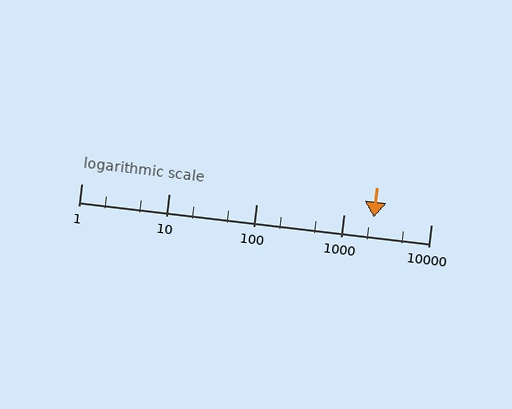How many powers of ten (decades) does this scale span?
The scale spans 4 decades, from 1 to 10000.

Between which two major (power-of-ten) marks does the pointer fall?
The pointer is between 1000 and 10000.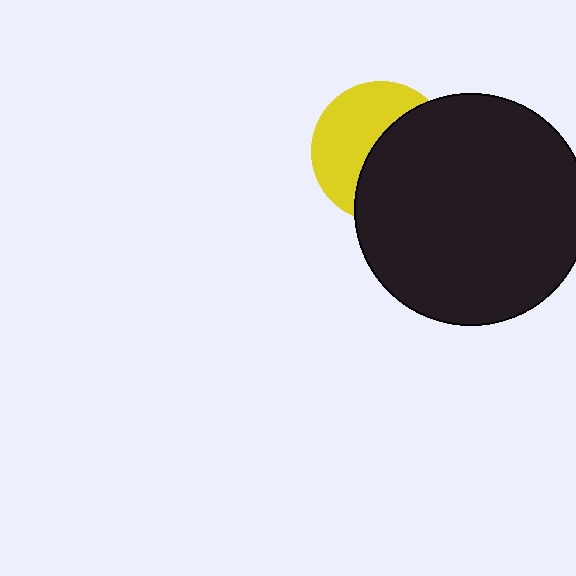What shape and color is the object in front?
The object in front is a black circle.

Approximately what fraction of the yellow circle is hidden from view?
Roughly 52% of the yellow circle is hidden behind the black circle.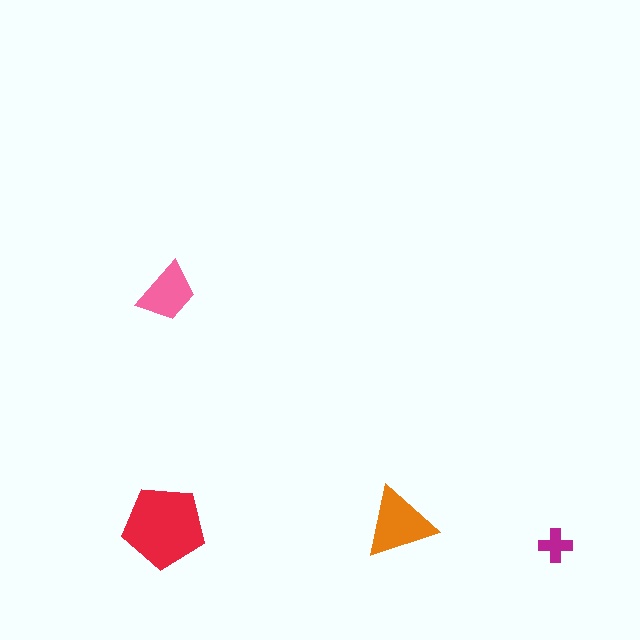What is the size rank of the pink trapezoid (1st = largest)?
3rd.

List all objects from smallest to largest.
The magenta cross, the pink trapezoid, the orange triangle, the red pentagon.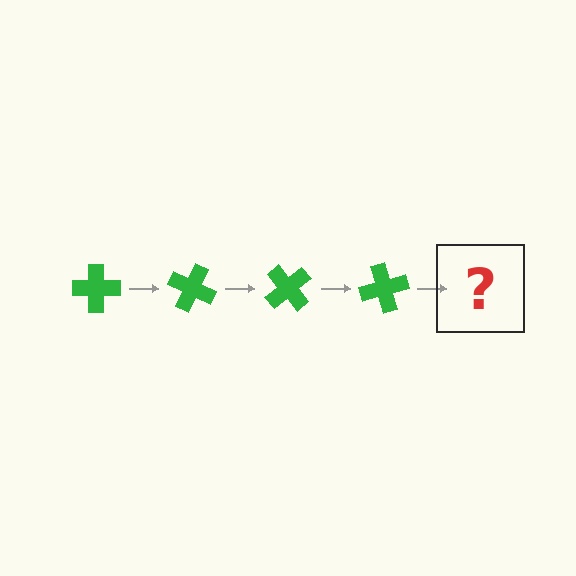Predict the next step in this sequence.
The next step is a green cross rotated 100 degrees.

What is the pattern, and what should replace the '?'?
The pattern is that the cross rotates 25 degrees each step. The '?' should be a green cross rotated 100 degrees.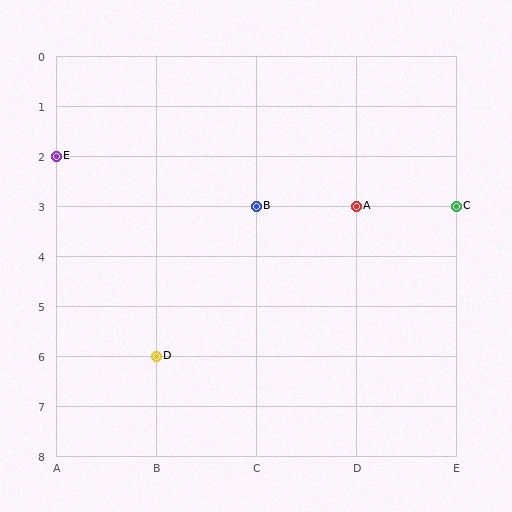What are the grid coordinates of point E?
Point E is at grid coordinates (A, 2).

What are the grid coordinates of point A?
Point A is at grid coordinates (D, 3).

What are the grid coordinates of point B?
Point B is at grid coordinates (C, 3).